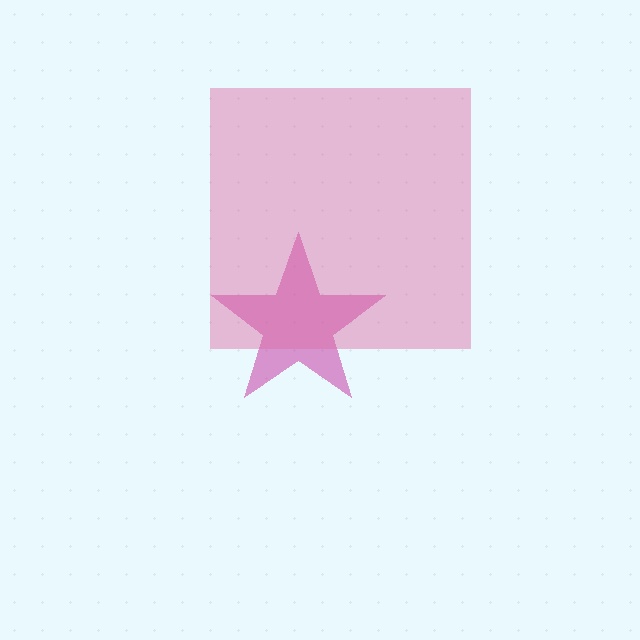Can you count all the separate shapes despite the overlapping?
Yes, there are 2 separate shapes.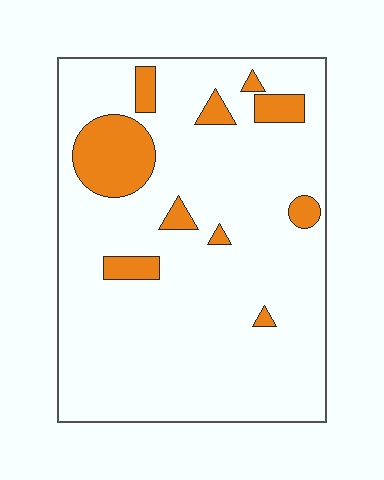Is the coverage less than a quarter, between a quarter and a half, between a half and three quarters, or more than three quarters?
Less than a quarter.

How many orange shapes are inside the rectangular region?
10.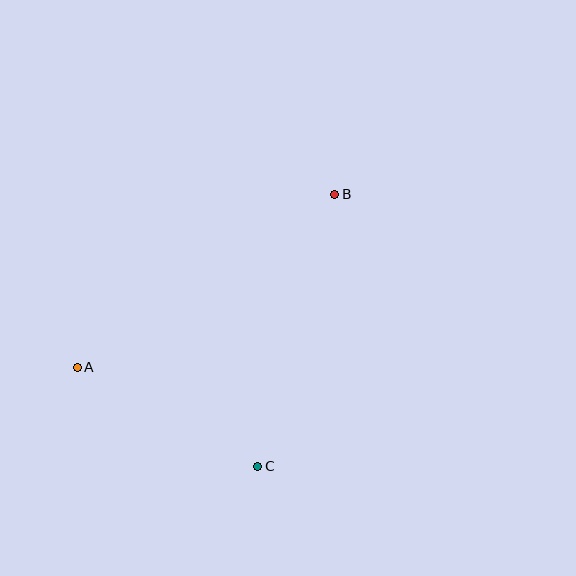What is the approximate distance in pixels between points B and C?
The distance between B and C is approximately 282 pixels.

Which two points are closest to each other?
Points A and C are closest to each other.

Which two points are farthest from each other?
Points A and B are farthest from each other.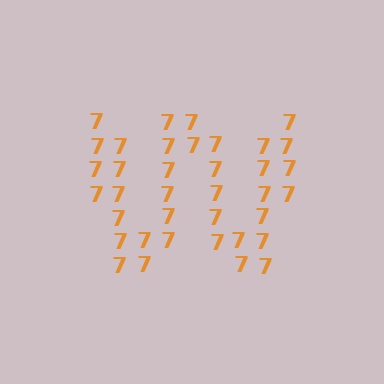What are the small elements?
The small elements are digit 7's.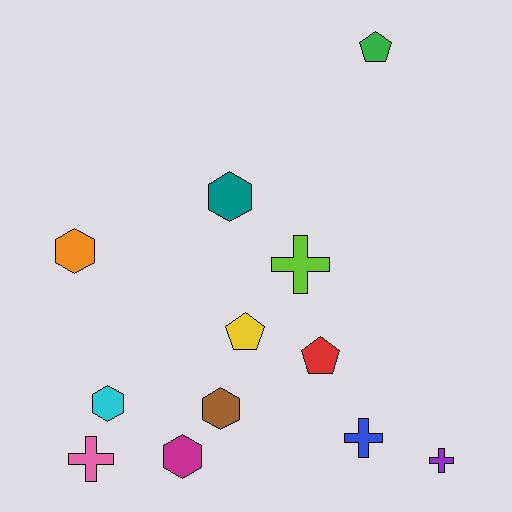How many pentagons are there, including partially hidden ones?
There are 3 pentagons.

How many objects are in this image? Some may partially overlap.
There are 12 objects.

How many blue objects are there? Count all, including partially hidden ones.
There is 1 blue object.